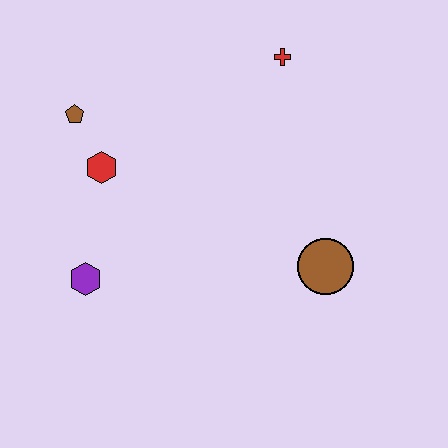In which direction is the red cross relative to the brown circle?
The red cross is above the brown circle.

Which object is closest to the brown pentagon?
The red hexagon is closest to the brown pentagon.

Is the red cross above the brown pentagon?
Yes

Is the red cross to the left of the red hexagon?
No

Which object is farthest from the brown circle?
The brown pentagon is farthest from the brown circle.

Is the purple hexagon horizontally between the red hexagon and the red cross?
No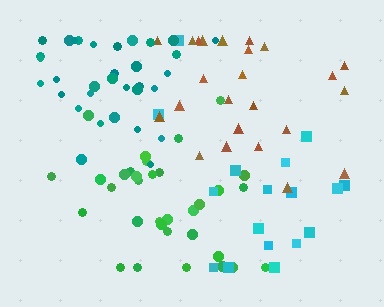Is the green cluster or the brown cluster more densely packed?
Green.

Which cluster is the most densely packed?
Teal.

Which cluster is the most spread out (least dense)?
Cyan.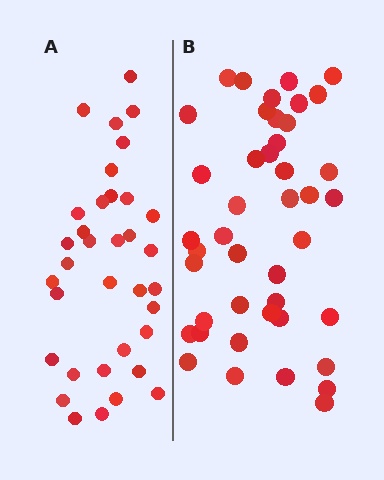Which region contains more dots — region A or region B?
Region B (the right region) has more dots.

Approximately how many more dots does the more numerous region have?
Region B has roughly 8 or so more dots than region A.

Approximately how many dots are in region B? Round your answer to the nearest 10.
About 40 dots. (The exact count is 43, which rounds to 40.)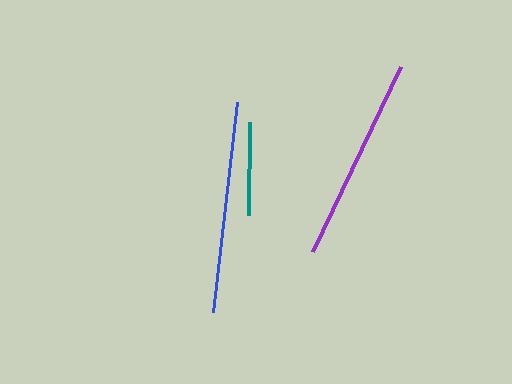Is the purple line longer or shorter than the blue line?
The blue line is longer than the purple line.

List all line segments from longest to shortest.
From longest to shortest: blue, purple, teal.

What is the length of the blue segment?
The blue segment is approximately 211 pixels long.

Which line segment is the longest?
The blue line is the longest at approximately 211 pixels.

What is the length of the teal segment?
The teal segment is approximately 93 pixels long.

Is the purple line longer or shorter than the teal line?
The purple line is longer than the teal line.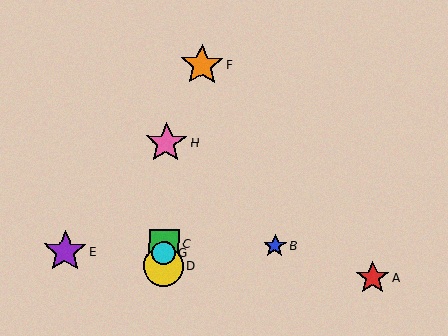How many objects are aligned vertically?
4 objects (C, D, G, H) are aligned vertically.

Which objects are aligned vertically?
Objects C, D, G, H are aligned vertically.